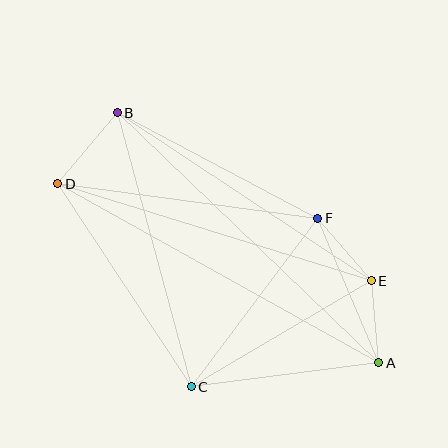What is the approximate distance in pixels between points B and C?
The distance between B and C is approximately 284 pixels.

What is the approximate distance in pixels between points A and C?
The distance between A and C is approximately 189 pixels.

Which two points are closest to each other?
Points A and E are closest to each other.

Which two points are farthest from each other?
Points A and D are farthest from each other.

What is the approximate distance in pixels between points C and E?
The distance between C and E is approximately 209 pixels.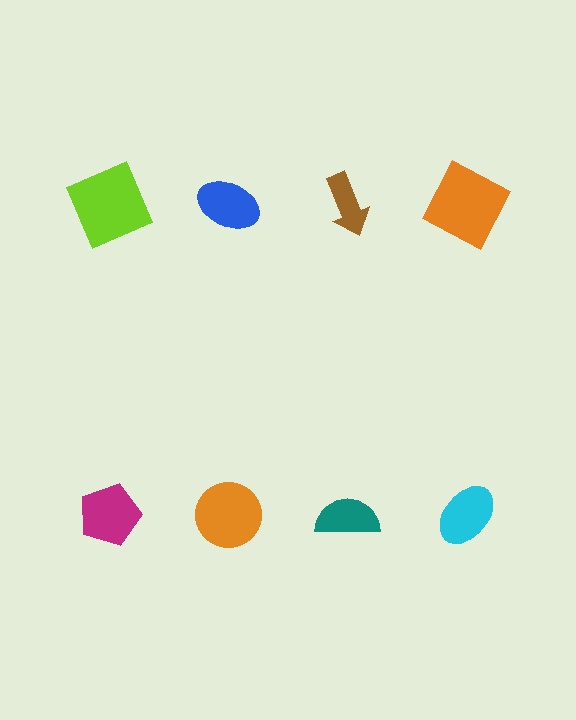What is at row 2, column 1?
A magenta pentagon.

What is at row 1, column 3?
A brown arrow.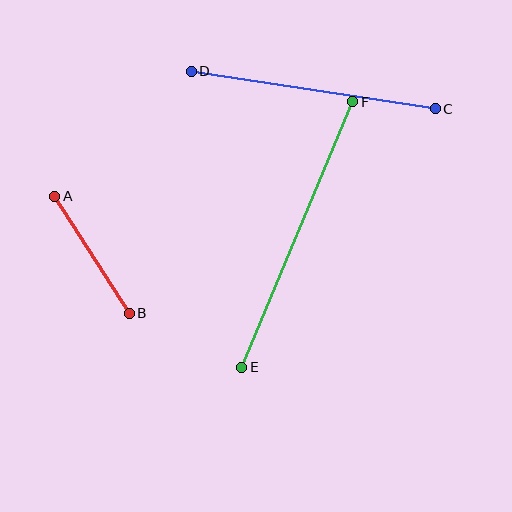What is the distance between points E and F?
The distance is approximately 288 pixels.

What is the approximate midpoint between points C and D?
The midpoint is at approximately (313, 90) pixels.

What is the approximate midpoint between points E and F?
The midpoint is at approximately (297, 235) pixels.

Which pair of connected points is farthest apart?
Points E and F are farthest apart.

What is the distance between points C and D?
The distance is approximately 247 pixels.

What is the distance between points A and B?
The distance is approximately 139 pixels.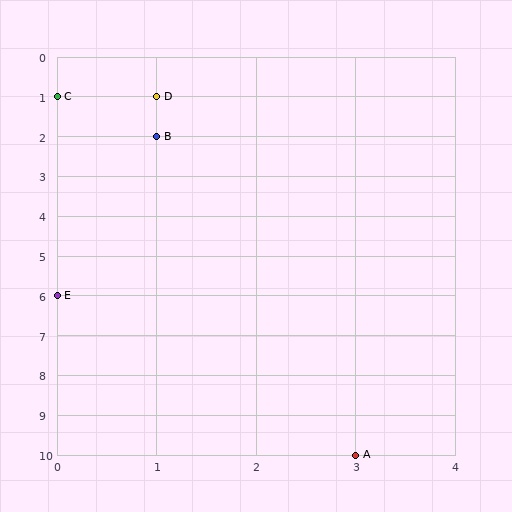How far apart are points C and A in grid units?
Points C and A are 3 columns and 9 rows apart (about 9.5 grid units diagonally).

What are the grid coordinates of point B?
Point B is at grid coordinates (1, 2).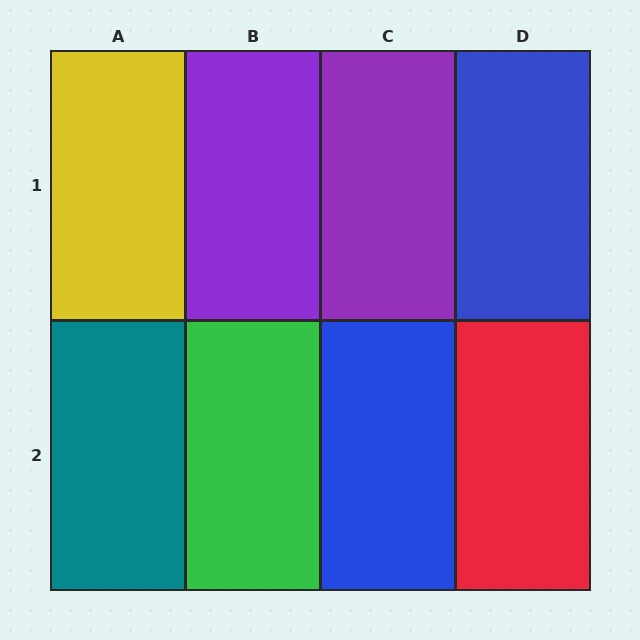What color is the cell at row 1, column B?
Purple.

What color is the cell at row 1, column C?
Purple.